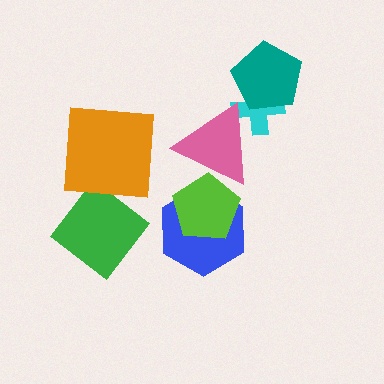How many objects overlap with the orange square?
1 object overlaps with the orange square.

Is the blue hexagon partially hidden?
Yes, it is partially covered by another shape.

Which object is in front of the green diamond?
The orange square is in front of the green diamond.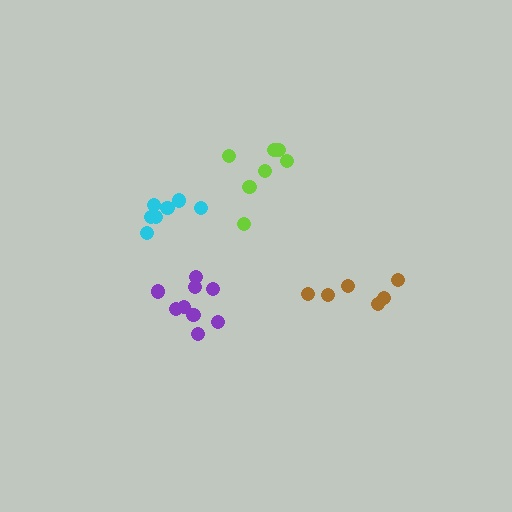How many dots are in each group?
Group 1: 9 dots, Group 2: 7 dots, Group 3: 6 dots, Group 4: 7 dots (29 total).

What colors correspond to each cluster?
The clusters are colored: purple, lime, brown, cyan.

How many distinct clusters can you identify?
There are 4 distinct clusters.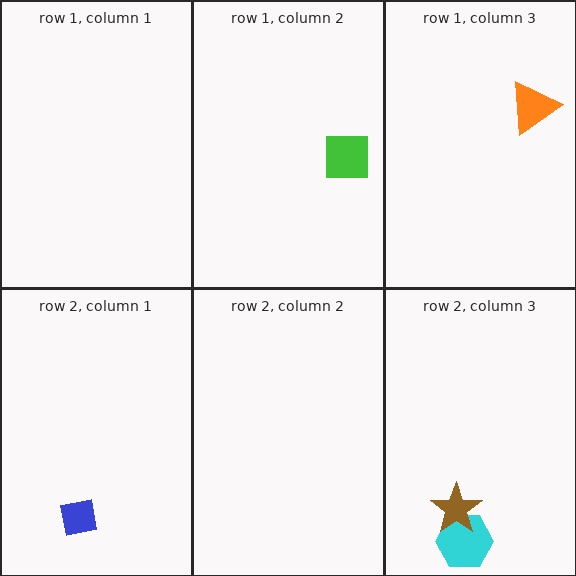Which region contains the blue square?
The row 2, column 1 region.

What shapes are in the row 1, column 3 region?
The orange triangle.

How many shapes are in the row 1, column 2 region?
1.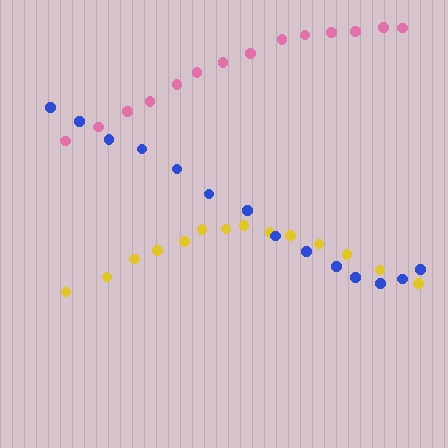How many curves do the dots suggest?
There are 3 distinct paths.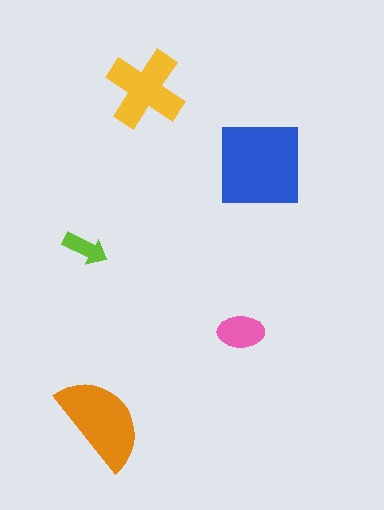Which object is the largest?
The blue square.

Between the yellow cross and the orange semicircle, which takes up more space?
The orange semicircle.